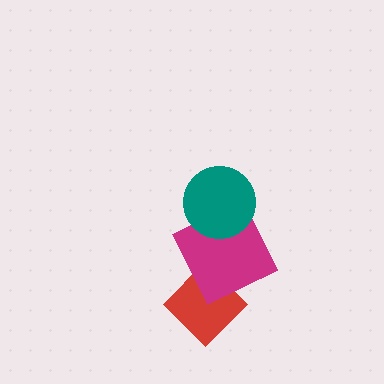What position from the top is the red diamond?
The red diamond is 3rd from the top.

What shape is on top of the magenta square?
The teal circle is on top of the magenta square.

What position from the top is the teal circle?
The teal circle is 1st from the top.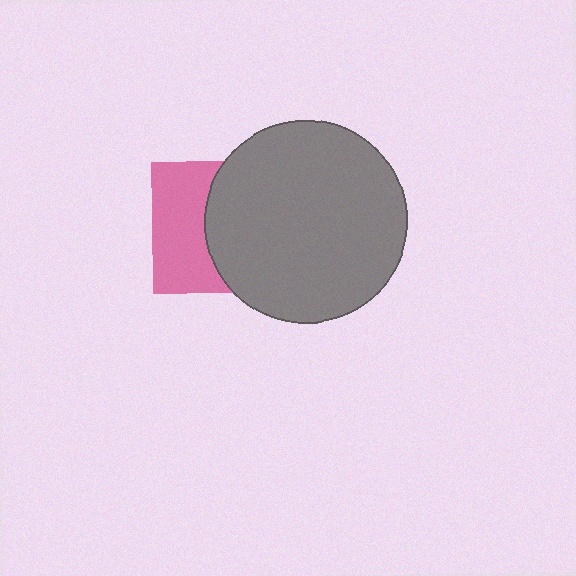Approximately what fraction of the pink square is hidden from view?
Roughly 55% of the pink square is hidden behind the gray circle.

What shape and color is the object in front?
The object in front is a gray circle.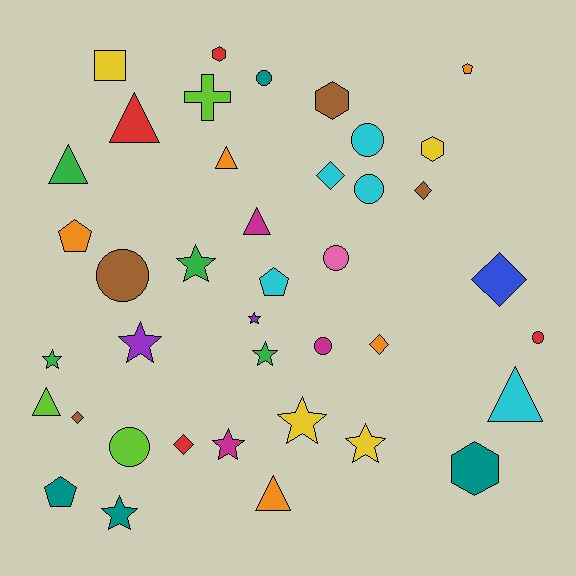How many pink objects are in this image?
There is 1 pink object.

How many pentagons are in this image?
There are 4 pentagons.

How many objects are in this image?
There are 40 objects.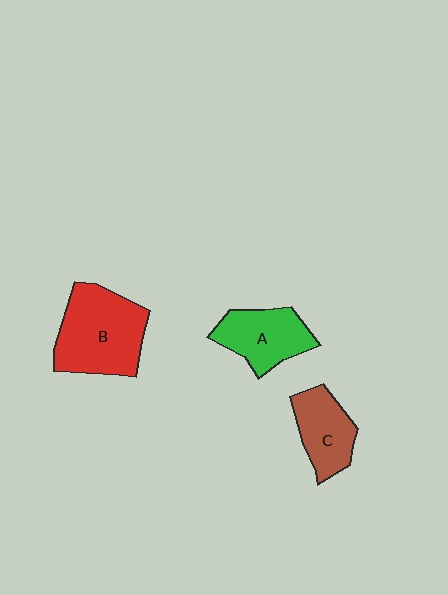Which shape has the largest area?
Shape B (red).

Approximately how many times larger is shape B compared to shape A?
Approximately 1.5 times.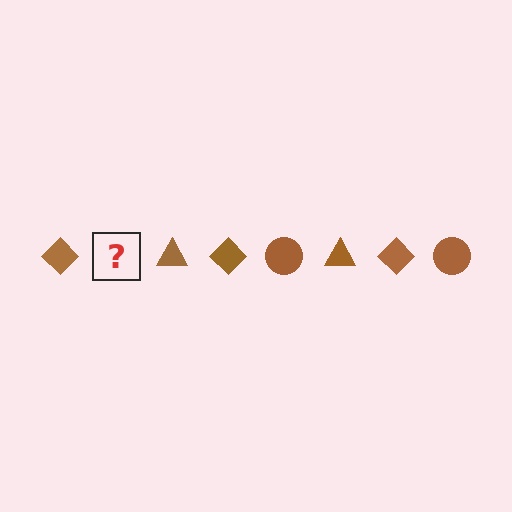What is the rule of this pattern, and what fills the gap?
The rule is that the pattern cycles through diamond, circle, triangle shapes in brown. The gap should be filled with a brown circle.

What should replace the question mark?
The question mark should be replaced with a brown circle.